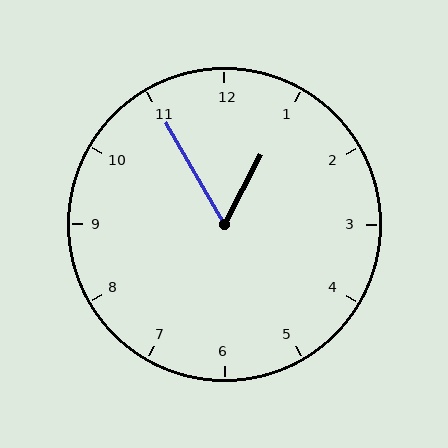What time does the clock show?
12:55.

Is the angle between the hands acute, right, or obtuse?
It is acute.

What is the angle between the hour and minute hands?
Approximately 58 degrees.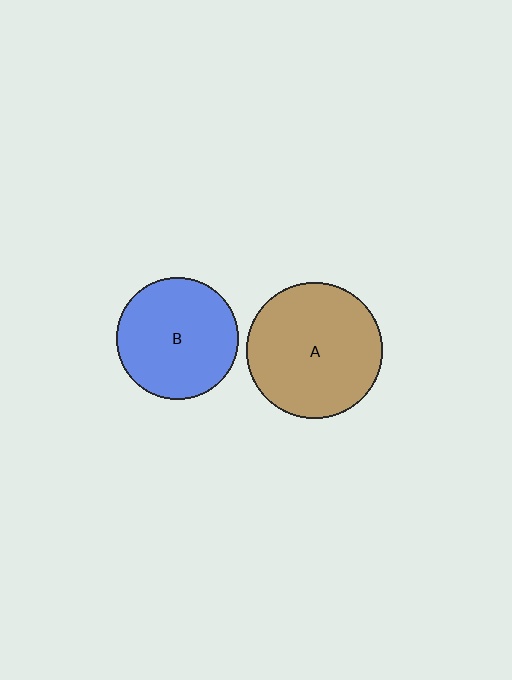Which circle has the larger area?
Circle A (brown).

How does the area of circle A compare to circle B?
Approximately 1.2 times.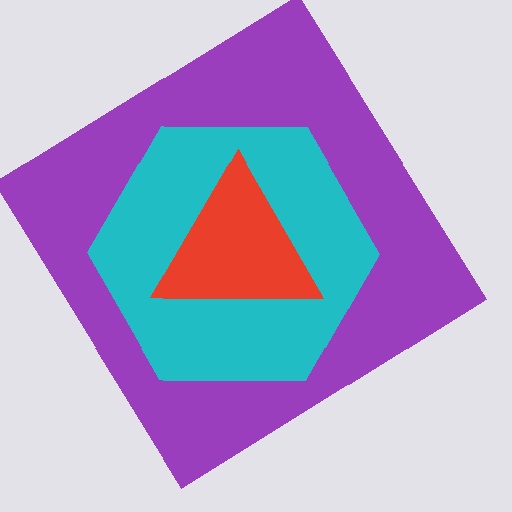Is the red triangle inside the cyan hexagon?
Yes.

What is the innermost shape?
The red triangle.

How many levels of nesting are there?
3.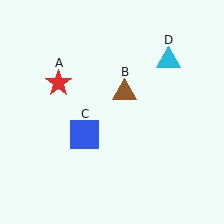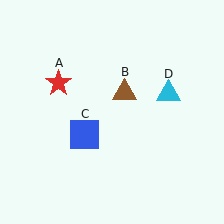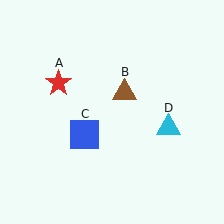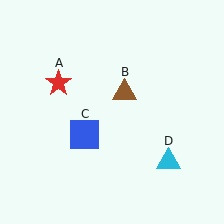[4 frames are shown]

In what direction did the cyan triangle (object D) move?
The cyan triangle (object D) moved down.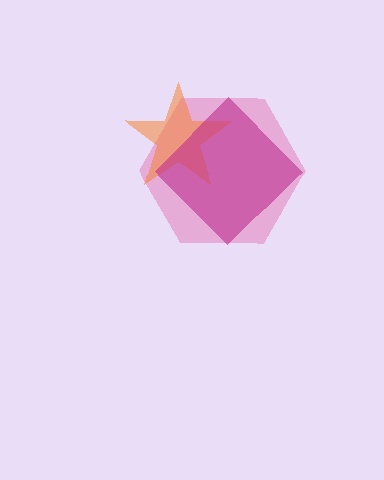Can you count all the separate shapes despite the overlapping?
Yes, there are 3 separate shapes.